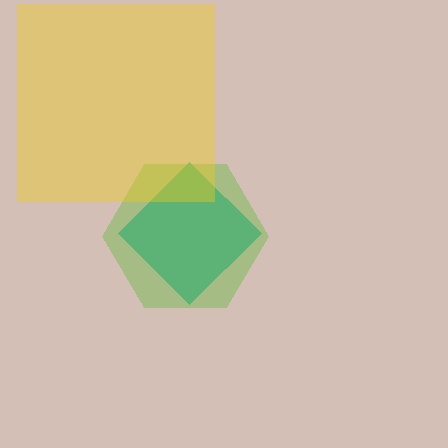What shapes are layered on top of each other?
The layered shapes are: a teal diamond, a lime hexagon, a yellow square.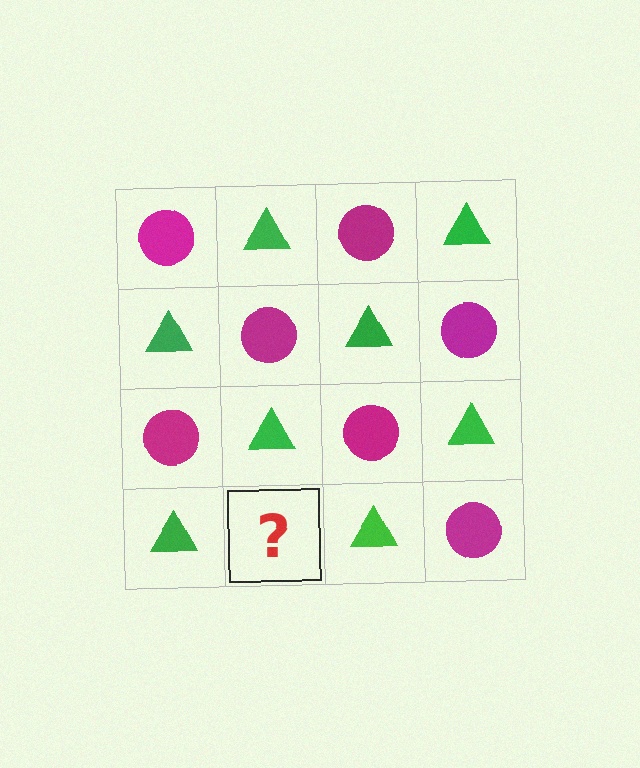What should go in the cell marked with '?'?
The missing cell should contain a magenta circle.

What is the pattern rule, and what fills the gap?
The rule is that it alternates magenta circle and green triangle in a checkerboard pattern. The gap should be filled with a magenta circle.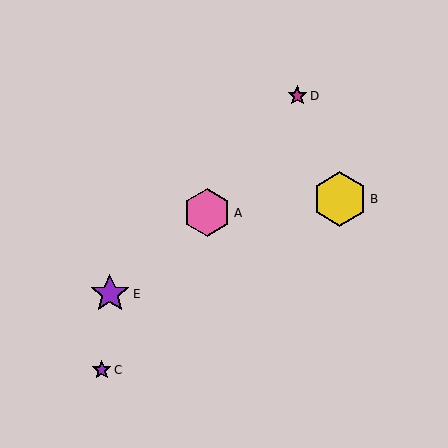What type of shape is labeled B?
Shape B is a yellow hexagon.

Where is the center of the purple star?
The center of the purple star is at (110, 294).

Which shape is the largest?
The yellow hexagon (labeled B) is the largest.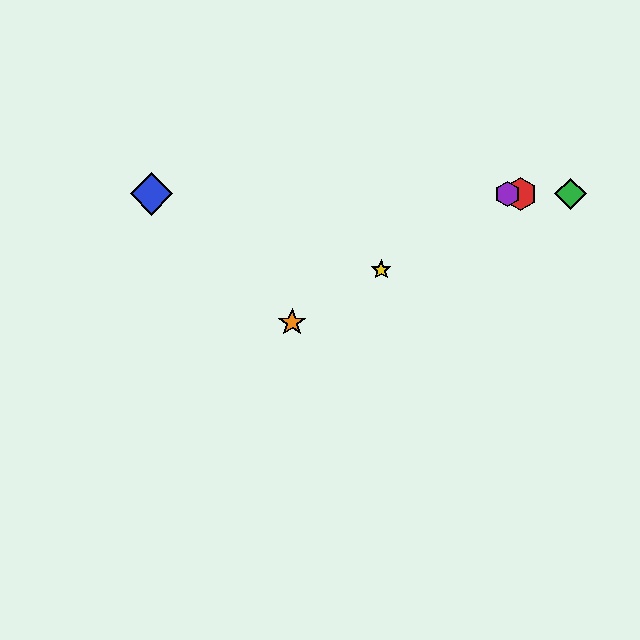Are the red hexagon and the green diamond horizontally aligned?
Yes, both are at y≈194.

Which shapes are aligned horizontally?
The red hexagon, the blue diamond, the green diamond, the purple hexagon are aligned horizontally.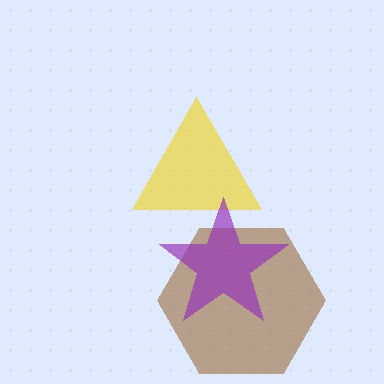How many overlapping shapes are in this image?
There are 3 overlapping shapes in the image.